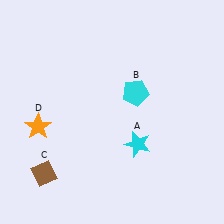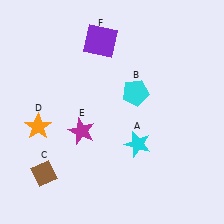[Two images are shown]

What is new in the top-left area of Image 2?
A purple square (F) was added in the top-left area of Image 2.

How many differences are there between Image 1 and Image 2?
There are 2 differences between the two images.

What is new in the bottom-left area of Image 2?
A magenta star (E) was added in the bottom-left area of Image 2.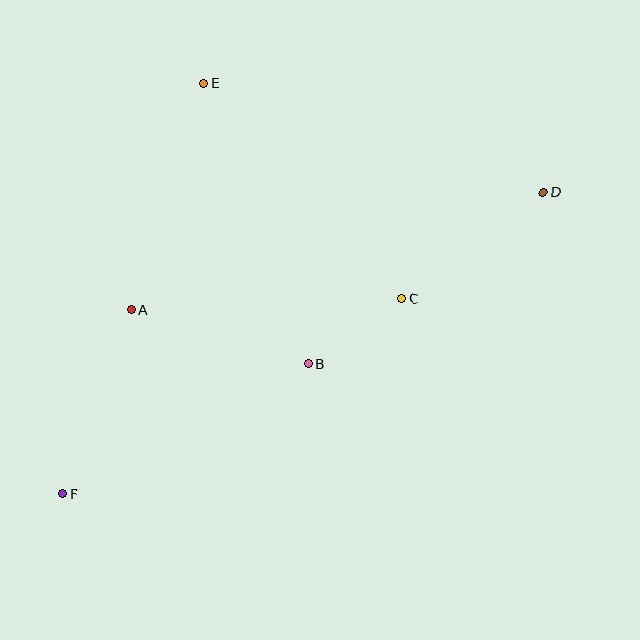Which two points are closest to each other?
Points B and C are closest to each other.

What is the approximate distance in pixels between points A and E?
The distance between A and E is approximately 238 pixels.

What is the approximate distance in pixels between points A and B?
The distance between A and B is approximately 185 pixels.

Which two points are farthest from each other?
Points D and F are farthest from each other.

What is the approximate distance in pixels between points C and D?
The distance between C and D is approximately 177 pixels.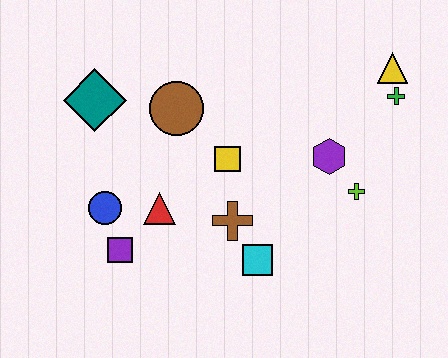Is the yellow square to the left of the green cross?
Yes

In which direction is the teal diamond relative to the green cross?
The teal diamond is to the left of the green cross.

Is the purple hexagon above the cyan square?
Yes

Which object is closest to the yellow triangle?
The green cross is closest to the yellow triangle.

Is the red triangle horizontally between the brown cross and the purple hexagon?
No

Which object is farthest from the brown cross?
The yellow triangle is farthest from the brown cross.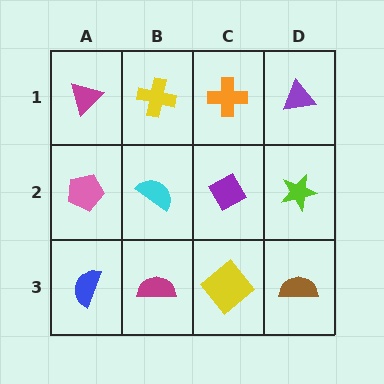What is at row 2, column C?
A purple diamond.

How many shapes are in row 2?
4 shapes.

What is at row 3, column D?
A brown semicircle.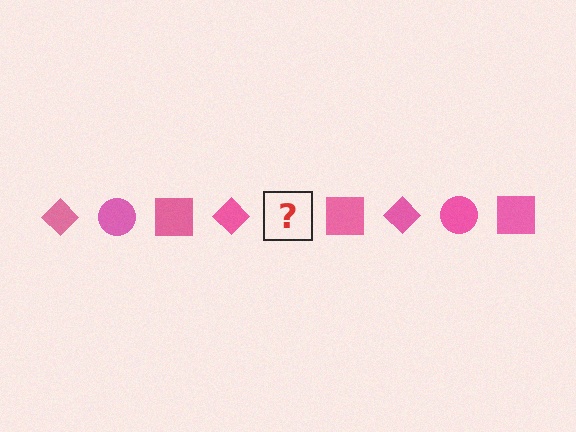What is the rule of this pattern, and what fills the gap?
The rule is that the pattern cycles through diamond, circle, square shapes in pink. The gap should be filled with a pink circle.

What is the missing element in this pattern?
The missing element is a pink circle.